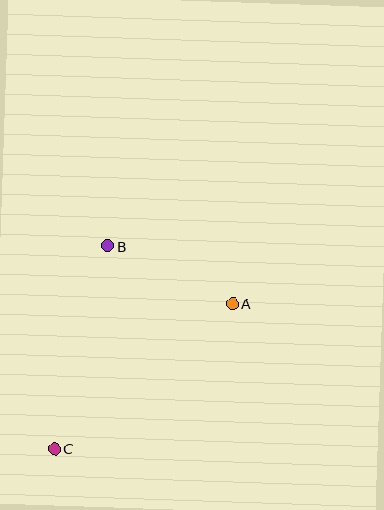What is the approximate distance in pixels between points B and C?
The distance between B and C is approximately 209 pixels.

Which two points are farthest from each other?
Points A and C are farthest from each other.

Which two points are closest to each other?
Points A and B are closest to each other.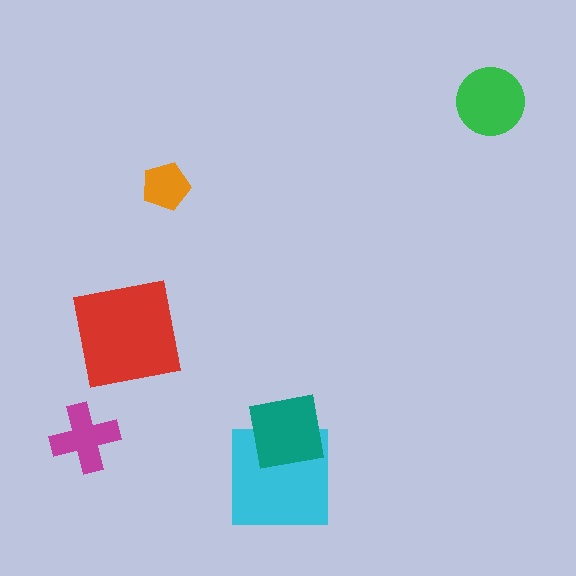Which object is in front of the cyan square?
The teal square is in front of the cyan square.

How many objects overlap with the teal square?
1 object overlaps with the teal square.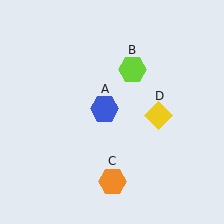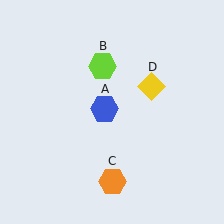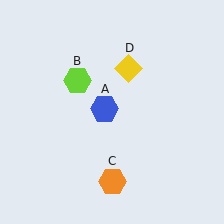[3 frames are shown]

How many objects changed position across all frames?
2 objects changed position: lime hexagon (object B), yellow diamond (object D).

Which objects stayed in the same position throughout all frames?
Blue hexagon (object A) and orange hexagon (object C) remained stationary.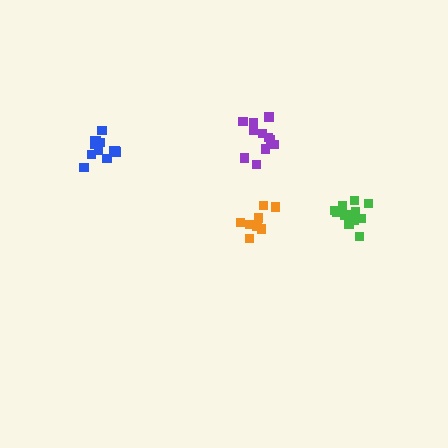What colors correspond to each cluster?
The clusters are colored: green, purple, blue, orange.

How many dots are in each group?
Group 1: 13 dots, Group 2: 11 dots, Group 3: 12 dots, Group 4: 8 dots (44 total).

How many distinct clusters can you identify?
There are 4 distinct clusters.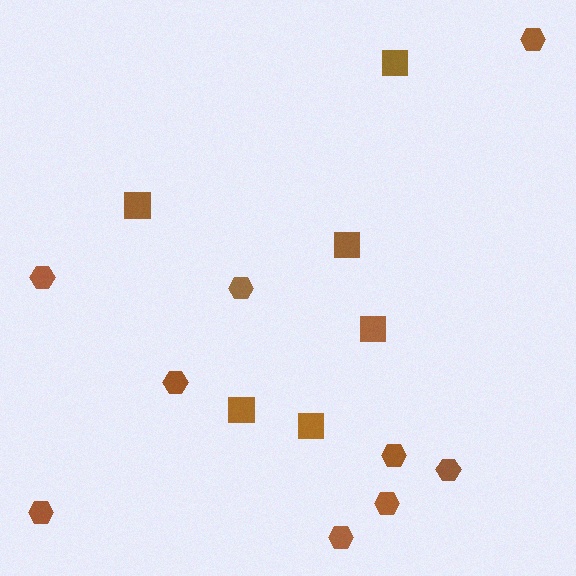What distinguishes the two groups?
There are 2 groups: one group of hexagons (9) and one group of squares (6).